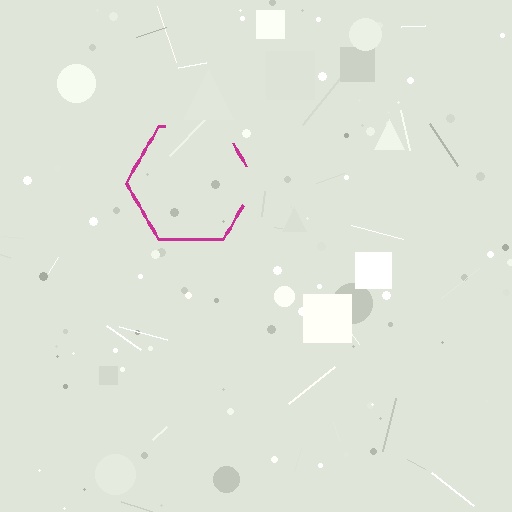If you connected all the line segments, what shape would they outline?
They would outline a hexagon.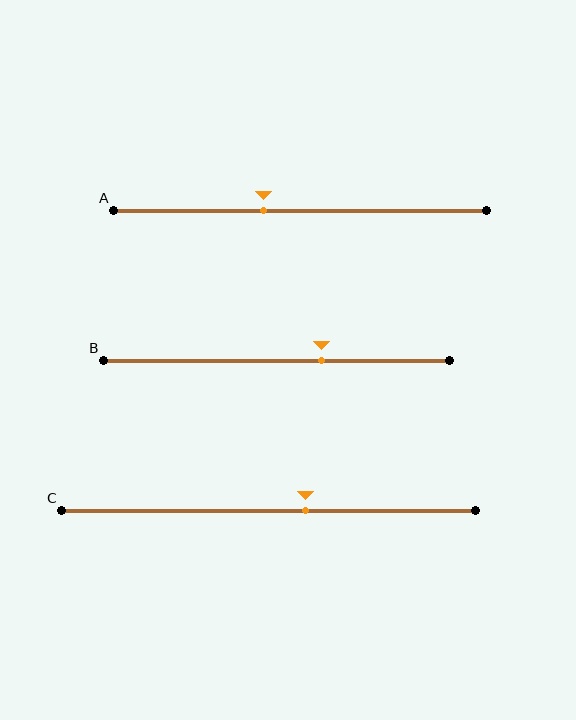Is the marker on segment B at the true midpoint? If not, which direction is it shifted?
No, the marker on segment B is shifted to the right by about 13% of the segment length.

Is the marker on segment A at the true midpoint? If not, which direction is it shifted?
No, the marker on segment A is shifted to the left by about 10% of the segment length.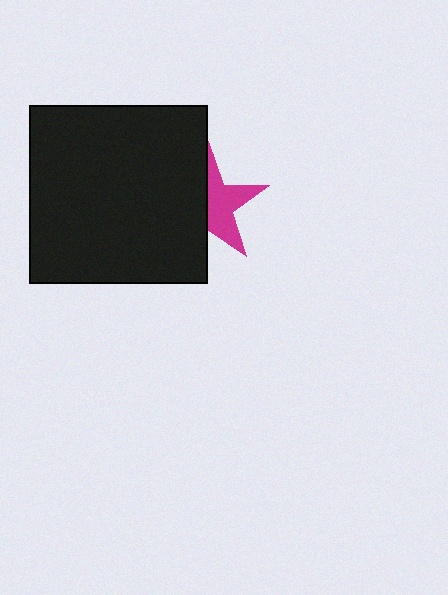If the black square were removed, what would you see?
You would see the complete magenta star.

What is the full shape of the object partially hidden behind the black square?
The partially hidden object is a magenta star.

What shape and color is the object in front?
The object in front is a black square.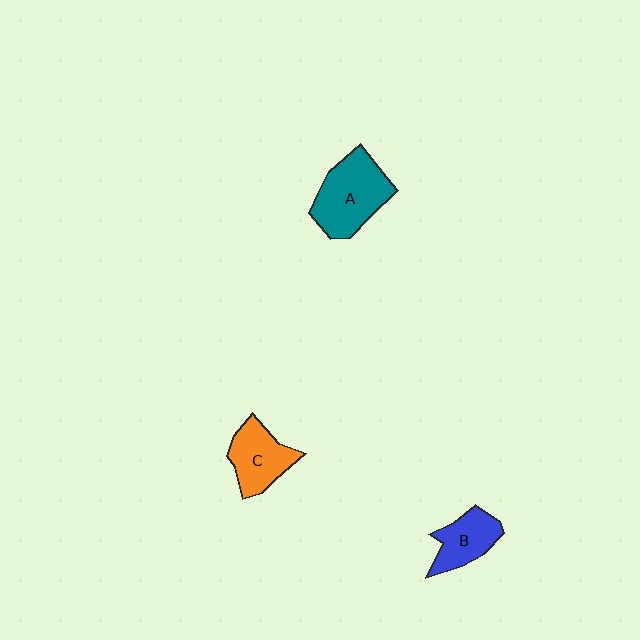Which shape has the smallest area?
Shape B (blue).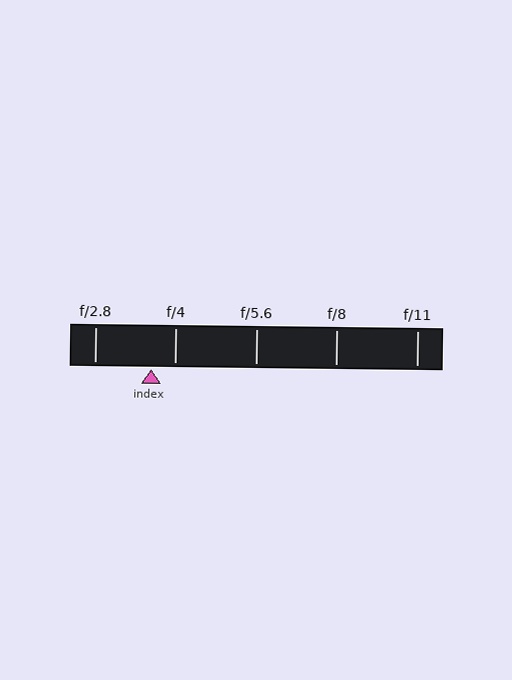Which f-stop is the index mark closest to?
The index mark is closest to f/4.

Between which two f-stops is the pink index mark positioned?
The index mark is between f/2.8 and f/4.